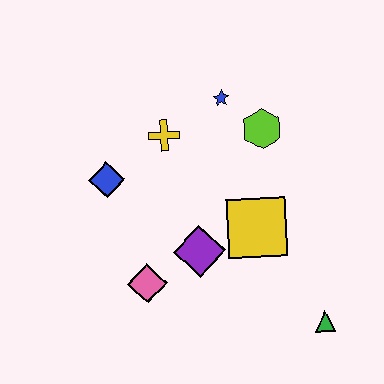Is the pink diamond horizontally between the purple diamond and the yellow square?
No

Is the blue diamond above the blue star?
No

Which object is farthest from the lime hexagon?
The green triangle is farthest from the lime hexagon.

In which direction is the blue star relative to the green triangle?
The blue star is above the green triangle.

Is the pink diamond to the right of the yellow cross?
No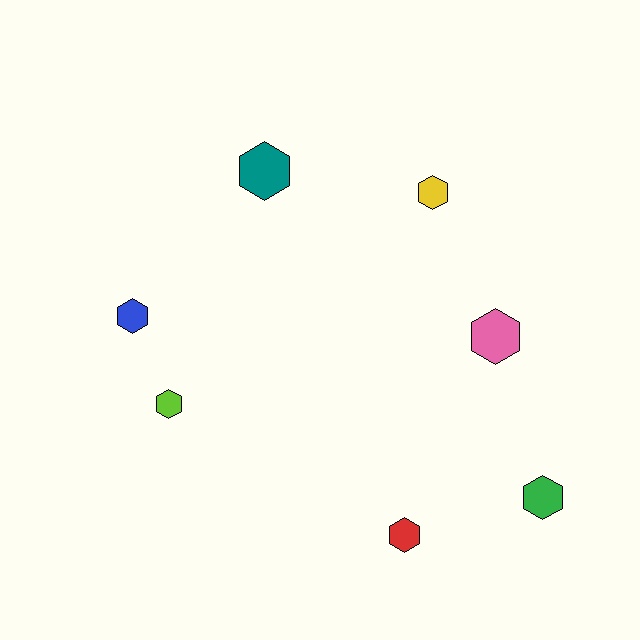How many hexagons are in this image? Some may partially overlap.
There are 7 hexagons.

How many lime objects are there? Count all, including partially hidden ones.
There is 1 lime object.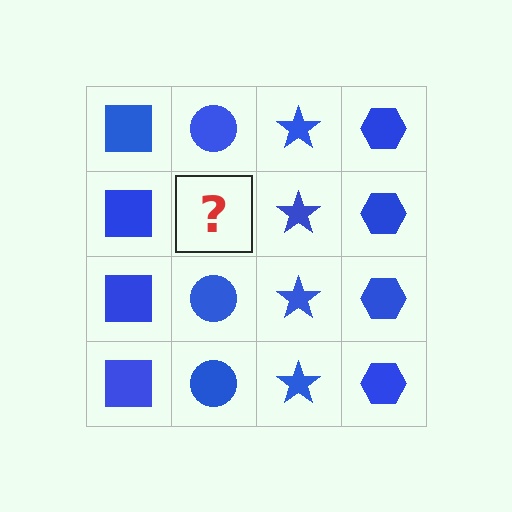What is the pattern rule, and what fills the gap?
The rule is that each column has a consistent shape. The gap should be filled with a blue circle.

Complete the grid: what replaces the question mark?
The question mark should be replaced with a blue circle.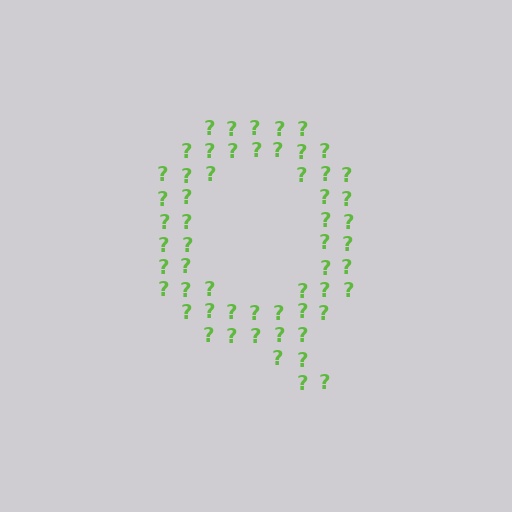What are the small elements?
The small elements are question marks.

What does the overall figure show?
The overall figure shows the letter Q.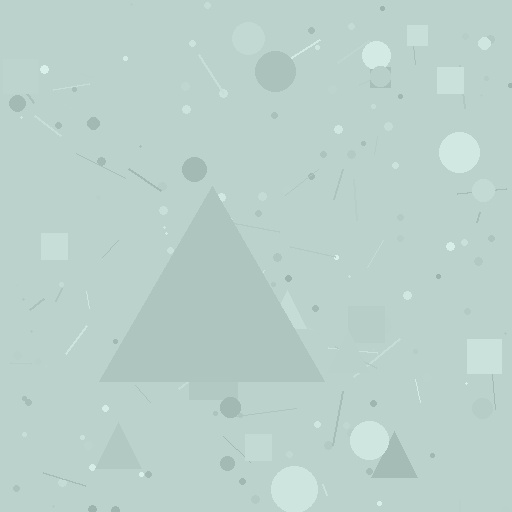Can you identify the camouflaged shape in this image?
The camouflaged shape is a triangle.